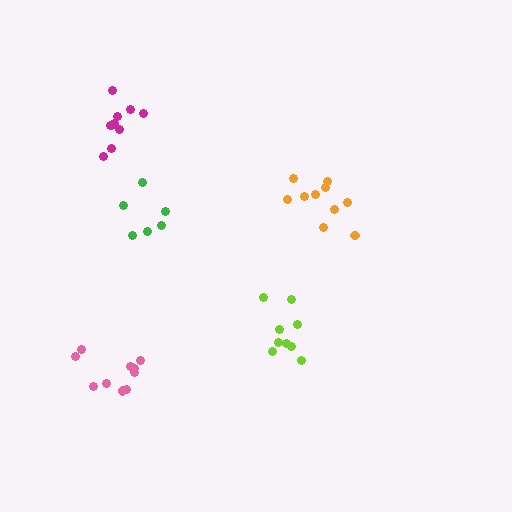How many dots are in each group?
Group 1: 6 dots, Group 2: 10 dots, Group 3: 10 dots, Group 4: 10 dots, Group 5: 9 dots (45 total).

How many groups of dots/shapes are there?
There are 5 groups.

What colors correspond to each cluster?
The clusters are colored: green, pink, magenta, orange, lime.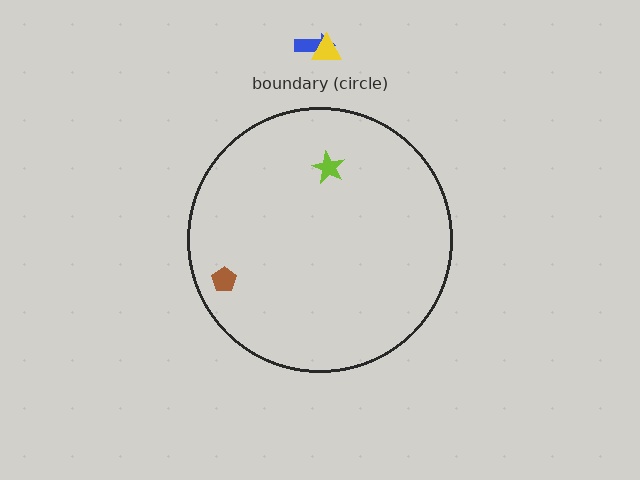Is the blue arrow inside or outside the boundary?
Outside.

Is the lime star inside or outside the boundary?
Inside.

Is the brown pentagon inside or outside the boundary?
Inside.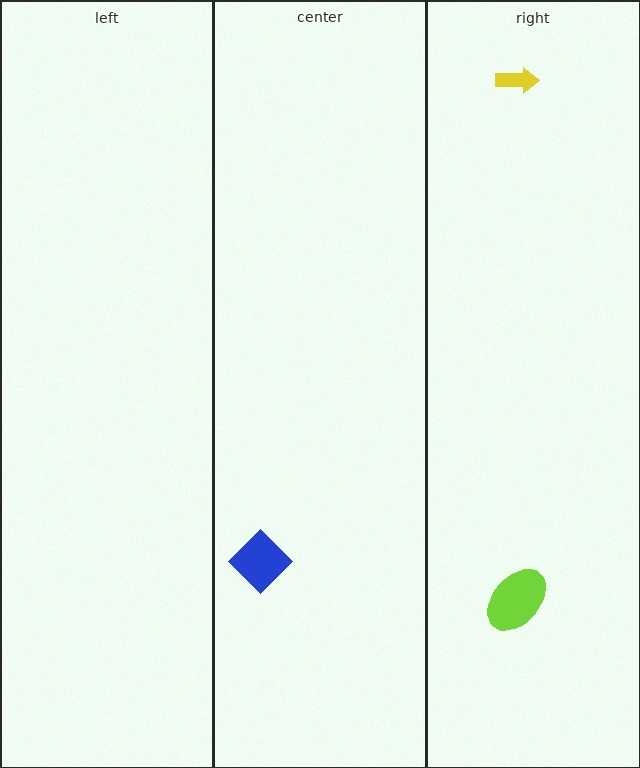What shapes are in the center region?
The blue diamond.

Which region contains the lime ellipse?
The right region.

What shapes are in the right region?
The lime ellipse, the yellow arrow.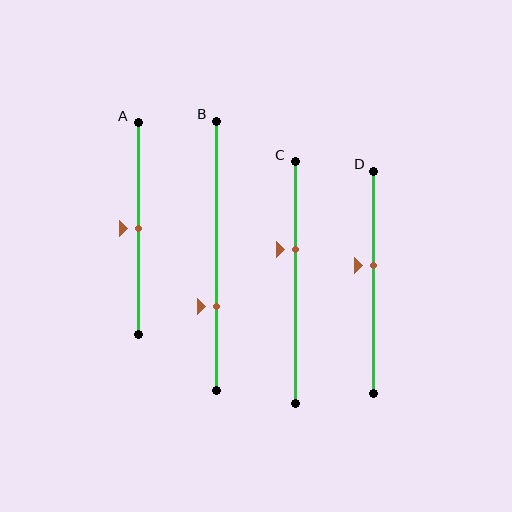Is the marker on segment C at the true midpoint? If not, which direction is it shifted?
No, the marker on segment C is shifted upward by about 14% of the segment length.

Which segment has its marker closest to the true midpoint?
Segment A has its marker closest to the true midpoint.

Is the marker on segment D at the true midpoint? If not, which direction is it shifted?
No, the marker on segment D is shifted upward by about 8% of the segment length.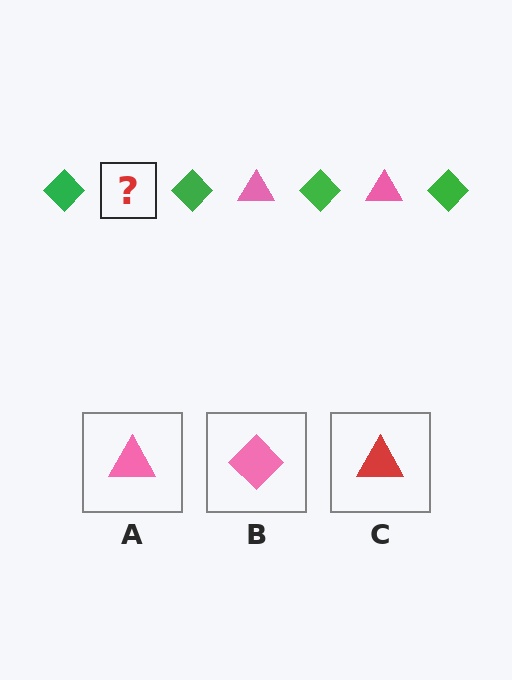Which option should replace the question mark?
Option A.